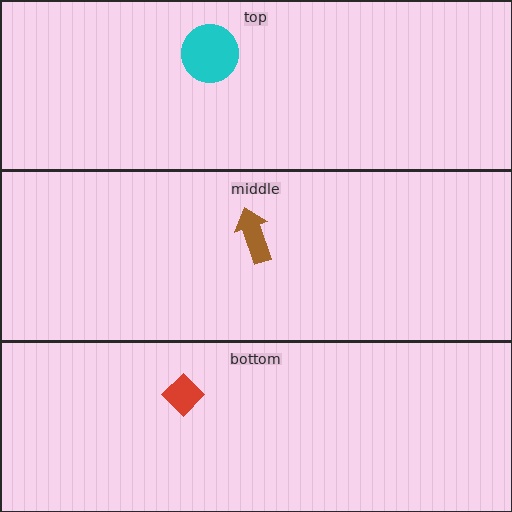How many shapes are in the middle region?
1.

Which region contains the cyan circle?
The top region.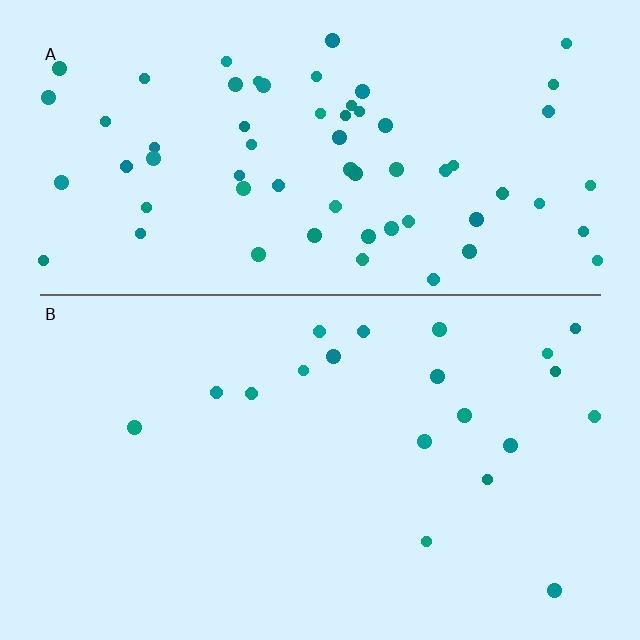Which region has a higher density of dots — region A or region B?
A (the top).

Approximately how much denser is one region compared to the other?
Approximately 3.3× — region A over region B.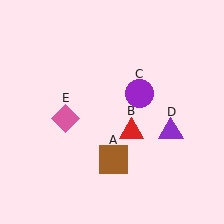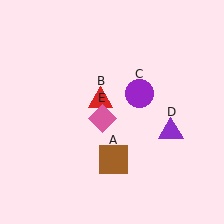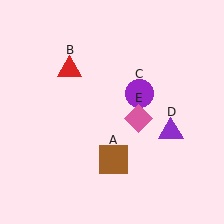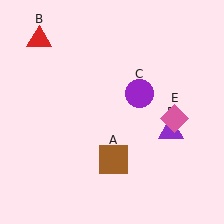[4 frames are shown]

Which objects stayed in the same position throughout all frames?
Brown square (object A) and purple circle (object C) and purple triangle (object D) remained stationary.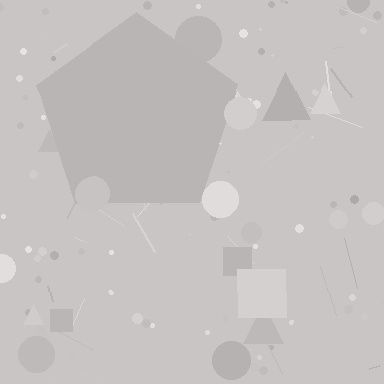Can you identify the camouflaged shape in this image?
The camouflaged shape is a pentagon.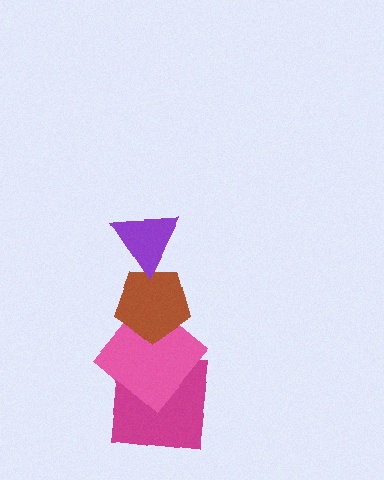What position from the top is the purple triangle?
The purple triangle is 1st from the top.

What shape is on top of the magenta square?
The pink diamond is on top of the magenta square.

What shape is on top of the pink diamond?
The brown pentagon is on top of the pink diamond.